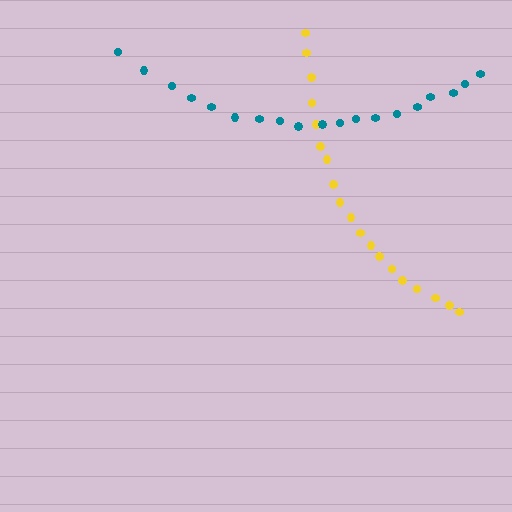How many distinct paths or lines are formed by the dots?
There are 2 distinct paths.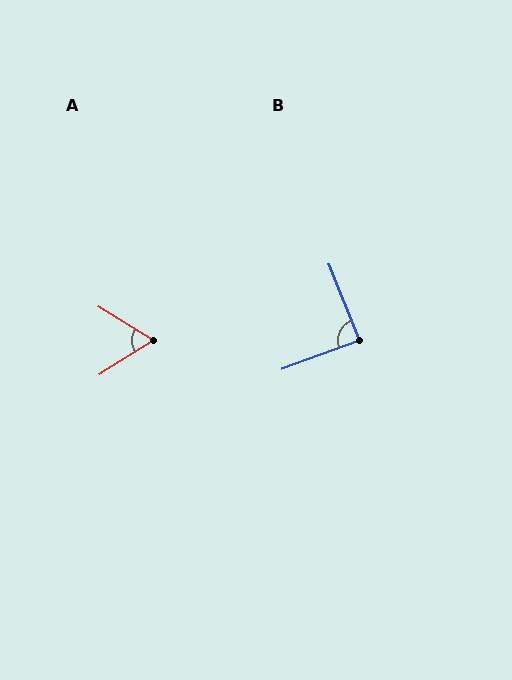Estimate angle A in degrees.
Approximately 64 degrees.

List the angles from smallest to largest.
A (64°), B (88°).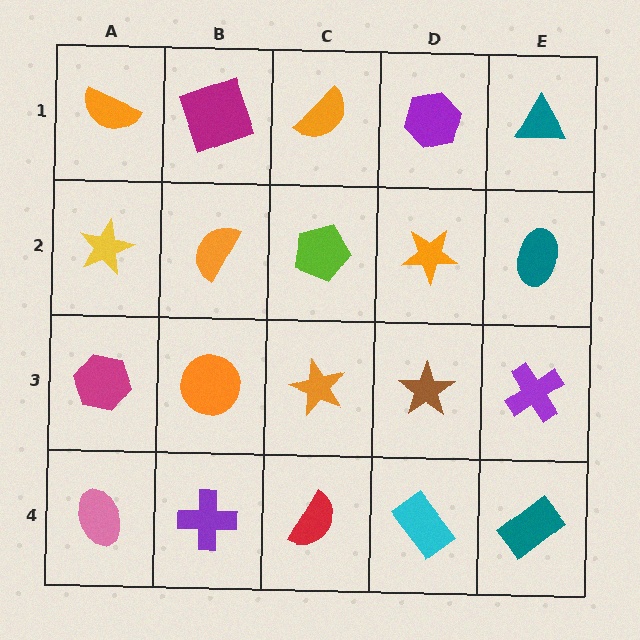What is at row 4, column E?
A teal rectangle.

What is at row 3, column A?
A magenta hexagon.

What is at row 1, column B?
A magenta square.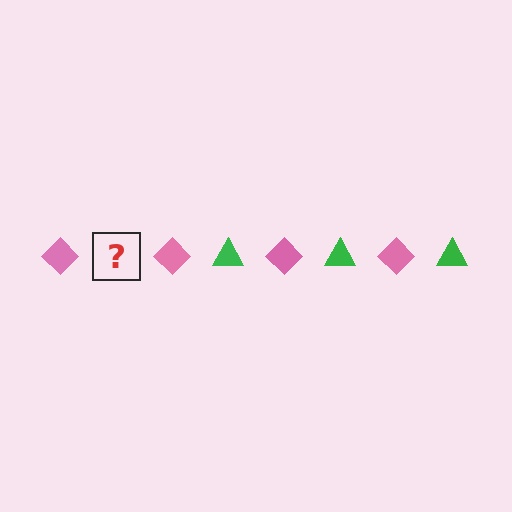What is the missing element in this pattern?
The missing element is a green triangle.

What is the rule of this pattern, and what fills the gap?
The rule is that the pattern alternates between pink diamond and green triangle. The gap should be filled with a green triangle.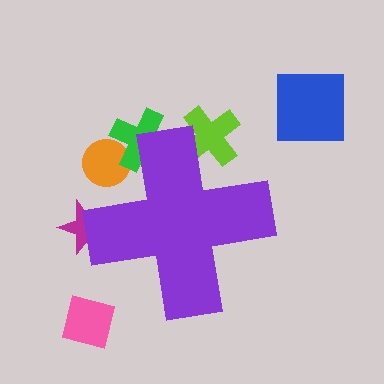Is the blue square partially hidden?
No, the blue square is fully visible.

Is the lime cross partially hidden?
Yes, the lime cross is partially hidden behind the purple cross.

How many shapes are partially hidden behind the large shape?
4 shapes are partially hidden.